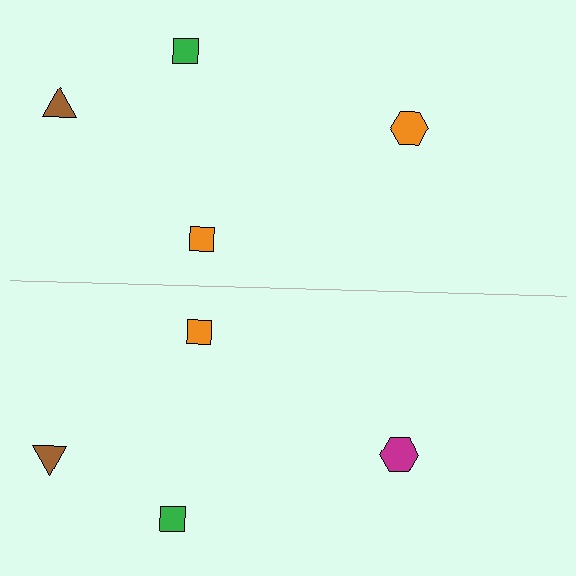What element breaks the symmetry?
The magenta hexagon on the bottom side breaks the symmetry — its mirror counterpart is orange.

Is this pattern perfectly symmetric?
No, the pattern is not perfectly symmetric. The magenta hexagon on the bottom side breaks the symmetry — its mirror counterpart is orange.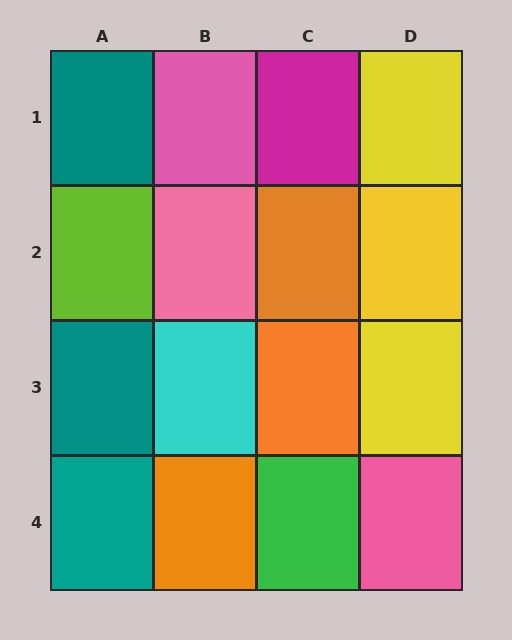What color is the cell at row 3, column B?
Cyan.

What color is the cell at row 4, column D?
Pink.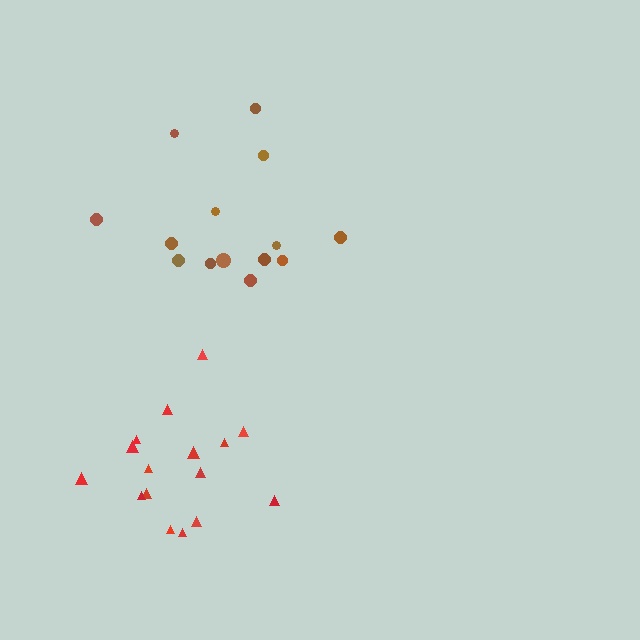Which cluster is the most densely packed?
Red.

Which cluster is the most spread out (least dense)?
Brown.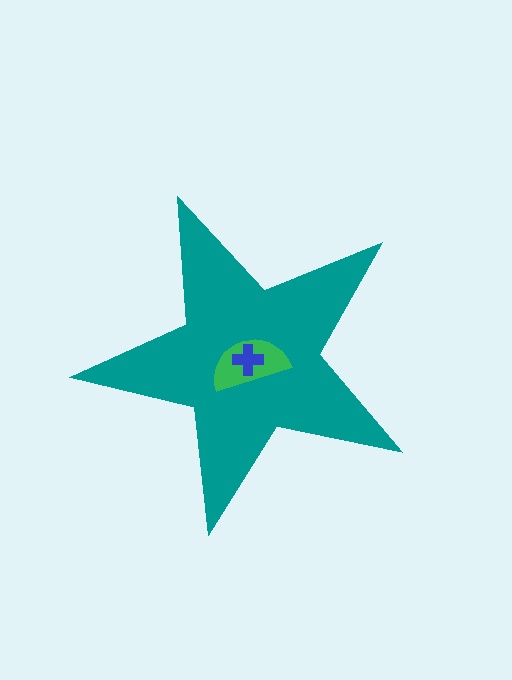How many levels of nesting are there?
3.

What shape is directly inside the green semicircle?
The blue cross.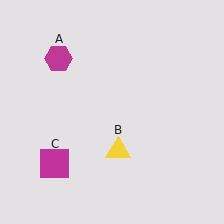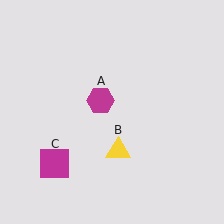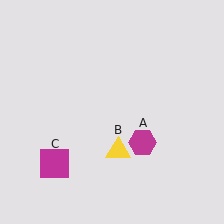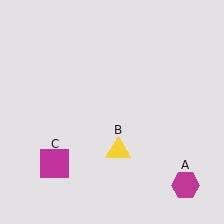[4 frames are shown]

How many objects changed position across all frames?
1 object changed position: magenta hexagon (object A).